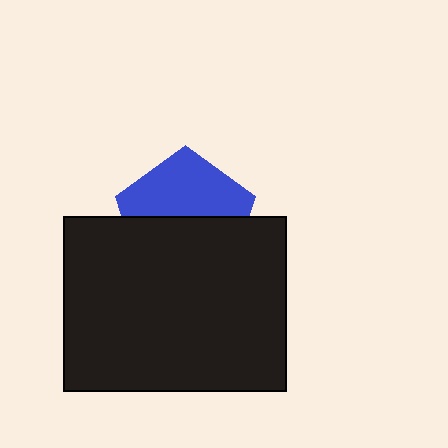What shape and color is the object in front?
The object in front is a black rectangle.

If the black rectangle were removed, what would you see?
You would see the complete blue pentagon.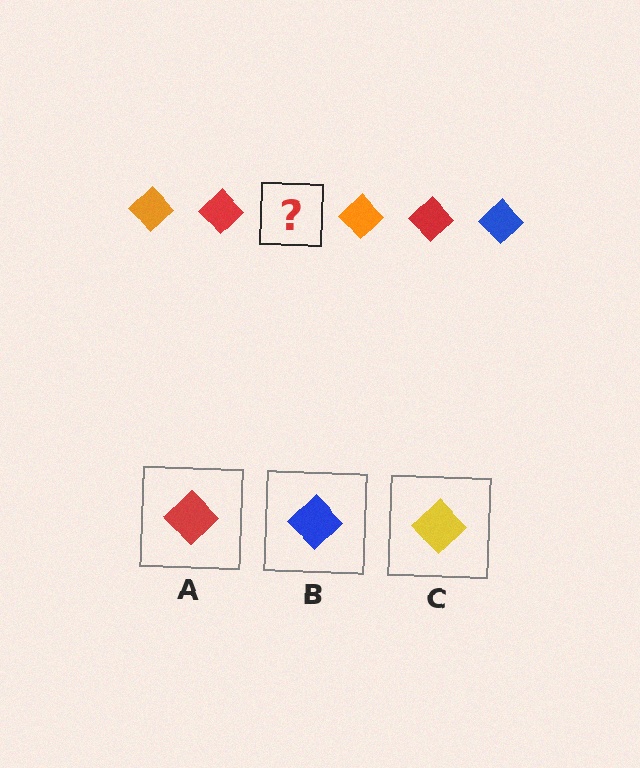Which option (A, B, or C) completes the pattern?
B.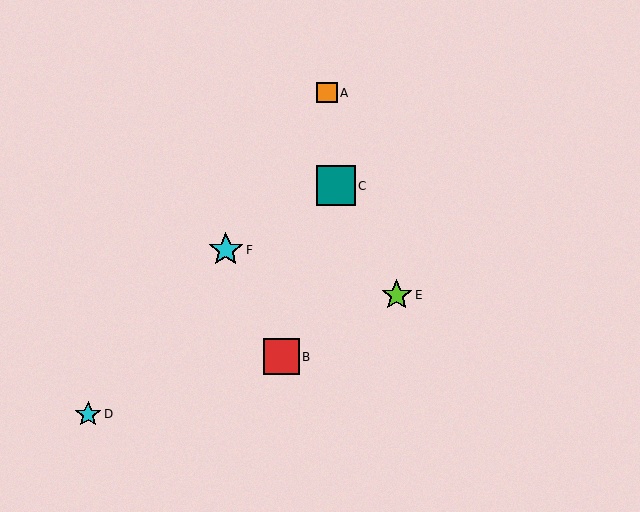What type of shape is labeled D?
Shape D is a cyan star.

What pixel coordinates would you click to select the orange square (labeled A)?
Click at (327, 93) to select the orange square A.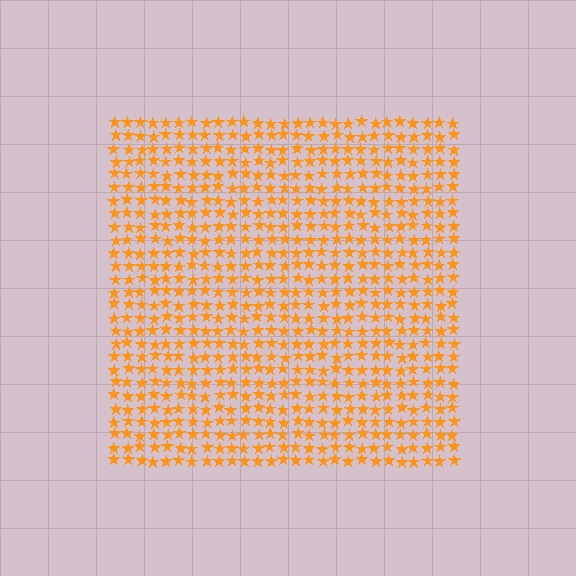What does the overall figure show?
The overall figure shows a square.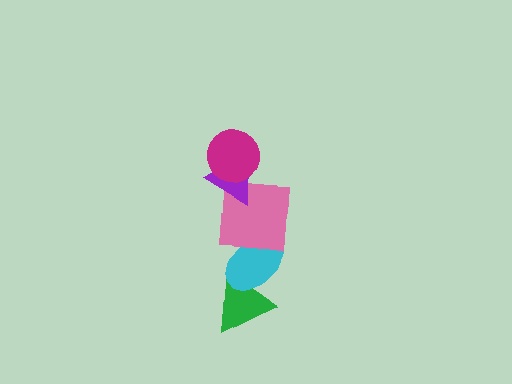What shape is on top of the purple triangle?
The magenta circle is on top of the purple triangle.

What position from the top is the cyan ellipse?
The cyan ellipse is 4th from the top.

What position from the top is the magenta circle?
The magenta circle is 1st from the top.